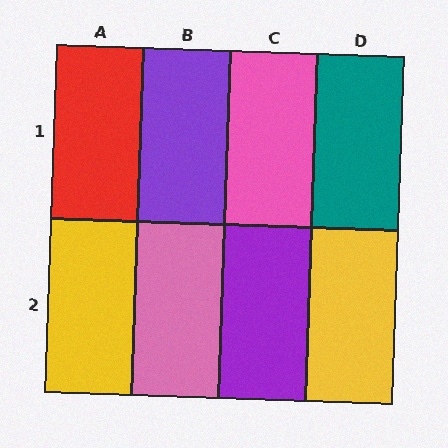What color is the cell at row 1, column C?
Pink.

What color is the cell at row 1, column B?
Purple.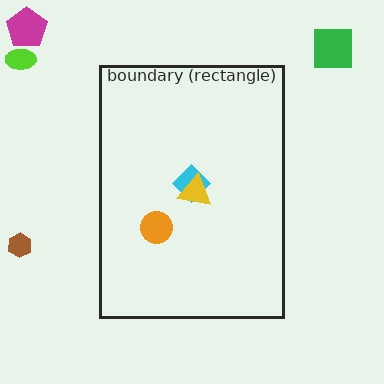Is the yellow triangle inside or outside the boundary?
Inside.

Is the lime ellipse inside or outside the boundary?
Outside.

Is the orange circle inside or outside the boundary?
Inside.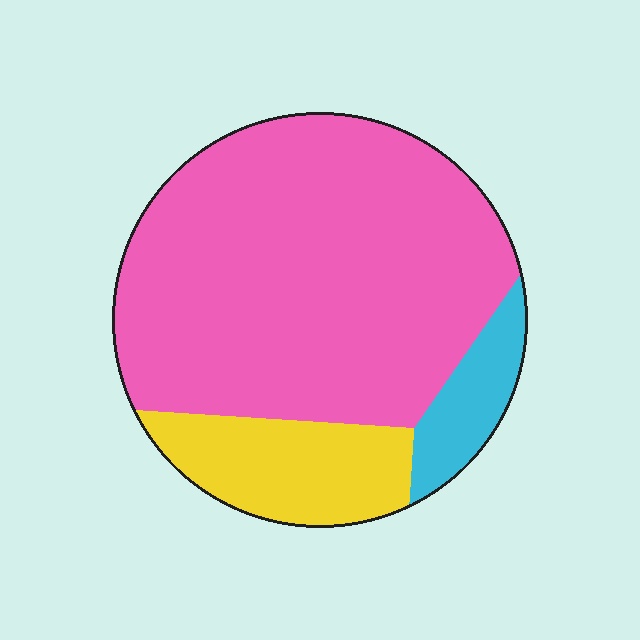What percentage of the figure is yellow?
Yellow covers 17% of the figure.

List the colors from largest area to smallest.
From largest to smallest: pink, yellow, cyan.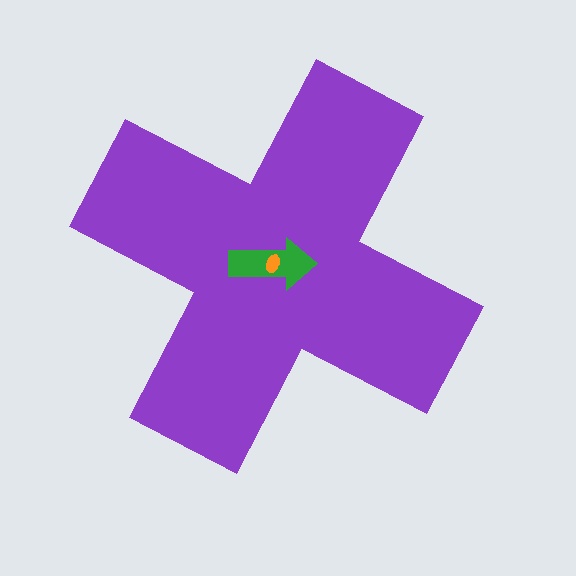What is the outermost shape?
The purple cross.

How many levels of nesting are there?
3.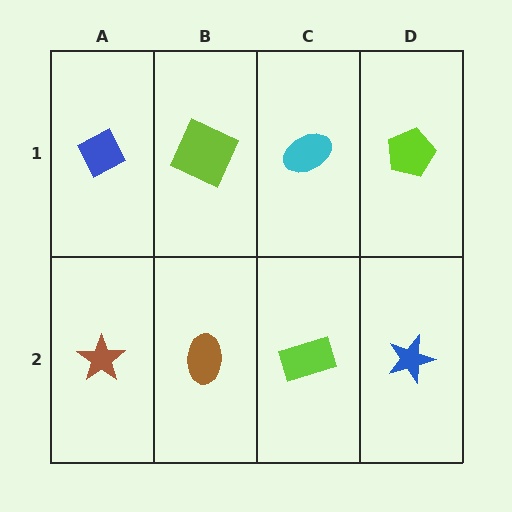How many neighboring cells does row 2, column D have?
2.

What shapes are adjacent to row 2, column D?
A lime pentagon (row 1, column D), a lime rectangle (row 2, column C).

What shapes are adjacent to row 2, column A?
A blue diamond (row 1, column A), a brown ellipse (row 2, column B).